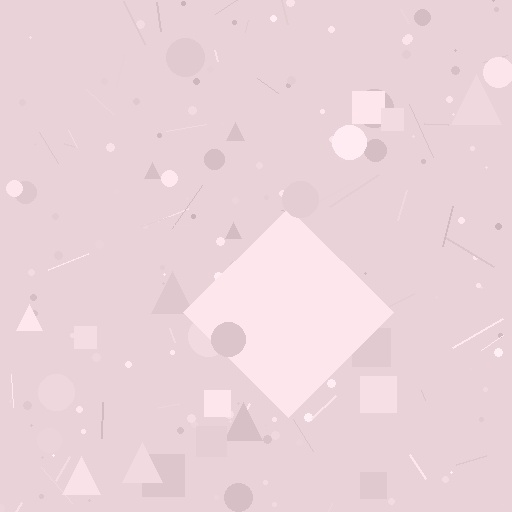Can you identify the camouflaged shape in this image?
The camouflaged shape is a diamond.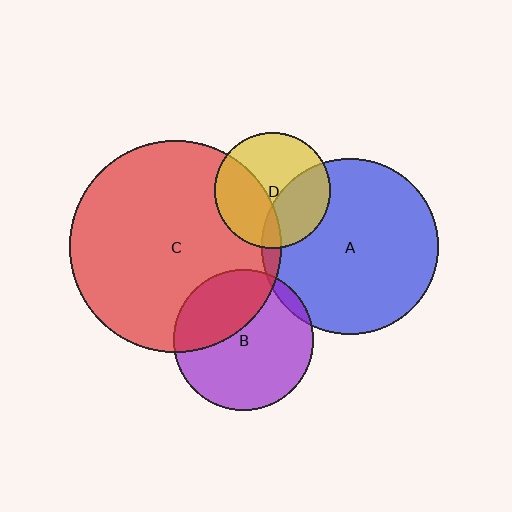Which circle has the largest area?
Circle C (red).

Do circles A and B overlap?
Yes.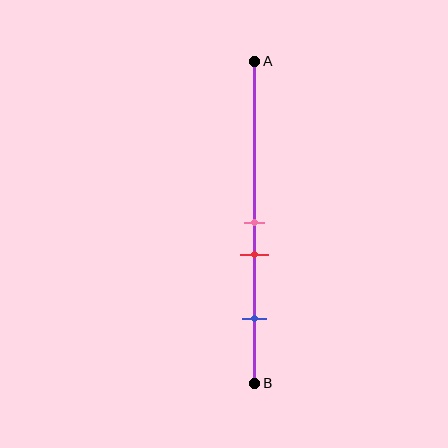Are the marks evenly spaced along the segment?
No, the marks are not evenly spaced.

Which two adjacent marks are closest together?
The pink and red marks are the closest adjacent pair.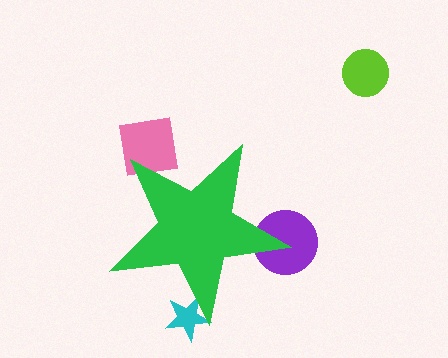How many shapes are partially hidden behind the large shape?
3 shapes are partially hidden.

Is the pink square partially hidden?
Yes, the pink square is partially hidden behind the green star.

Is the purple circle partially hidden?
Yes, the purple circle is partially hidden behind the green star.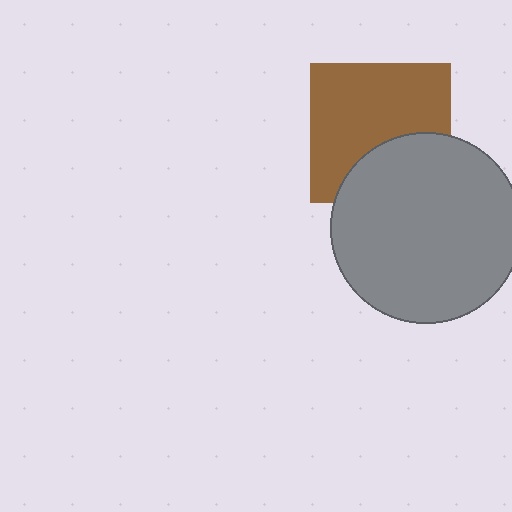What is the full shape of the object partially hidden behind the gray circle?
The partially hidden object is a brown square.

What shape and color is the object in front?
The object in front is a gray circle.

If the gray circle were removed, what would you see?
You would see the complete brown square.